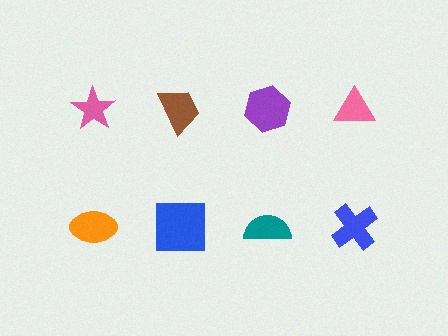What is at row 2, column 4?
A blue cross.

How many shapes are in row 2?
4 shapes.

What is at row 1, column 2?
A brown trapezoid.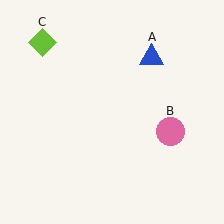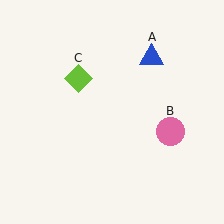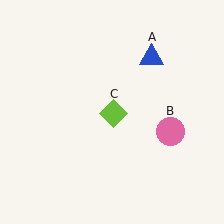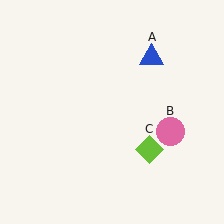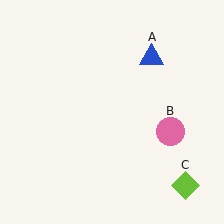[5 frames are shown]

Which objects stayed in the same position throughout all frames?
Blue triangle (object A) and pink circle (object B) remained stationary.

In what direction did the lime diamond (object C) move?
The lime diamond (object C) moved down and to the right.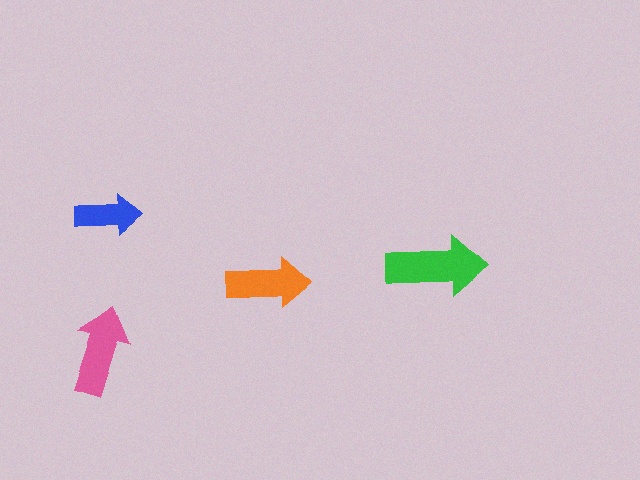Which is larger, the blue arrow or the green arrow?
The green one.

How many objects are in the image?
There are 4 objects in the image.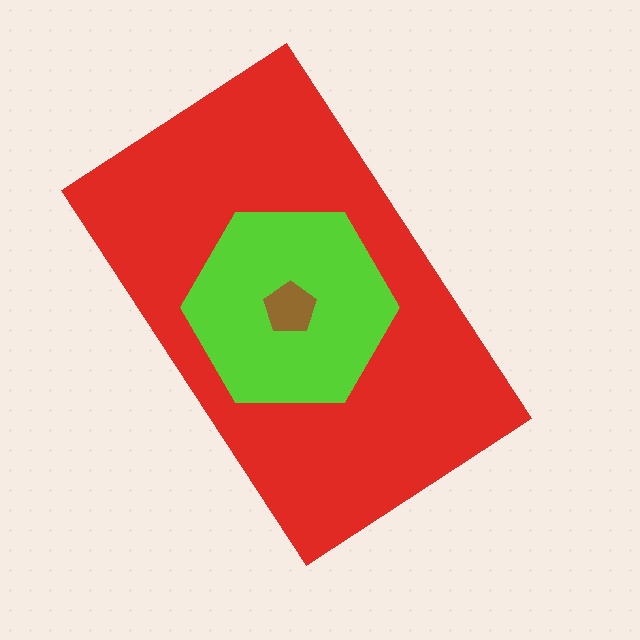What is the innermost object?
The brown pentagon.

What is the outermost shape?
The red rectangle.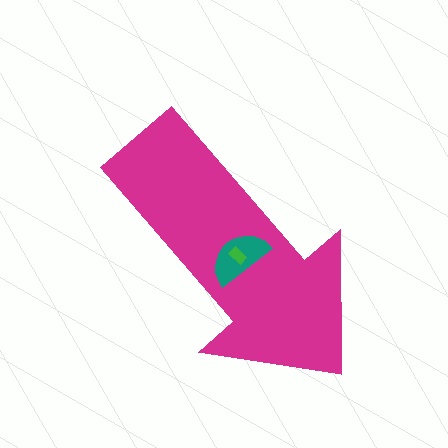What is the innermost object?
The green rectangle.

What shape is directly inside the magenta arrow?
The teal semicircle.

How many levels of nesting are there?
3.